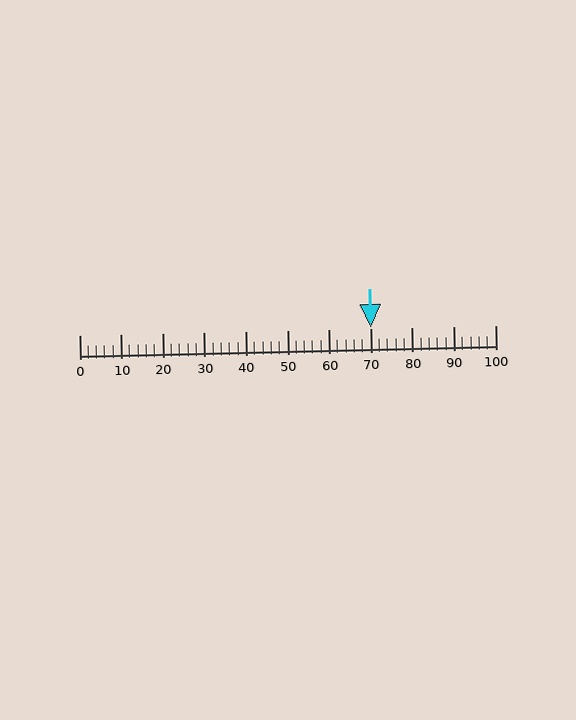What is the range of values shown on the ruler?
The ruler shows values from 0 to 100.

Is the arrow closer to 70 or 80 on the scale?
The arrow is closer to 70.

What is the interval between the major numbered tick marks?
The major tick marks are spaced 10 units apart.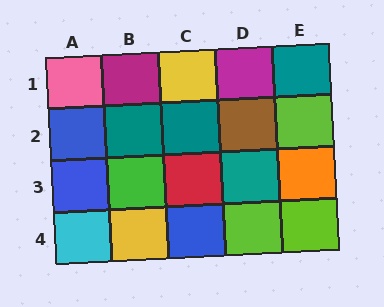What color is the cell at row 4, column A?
Cyan.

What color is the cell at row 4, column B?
Yellow.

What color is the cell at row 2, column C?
Teal.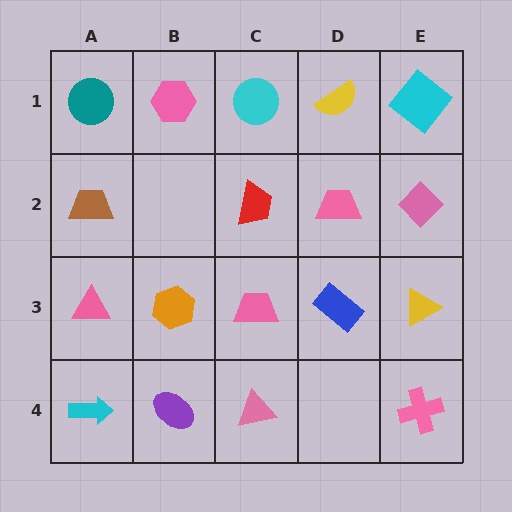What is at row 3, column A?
A pink triangle.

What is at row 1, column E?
A cyan diamond.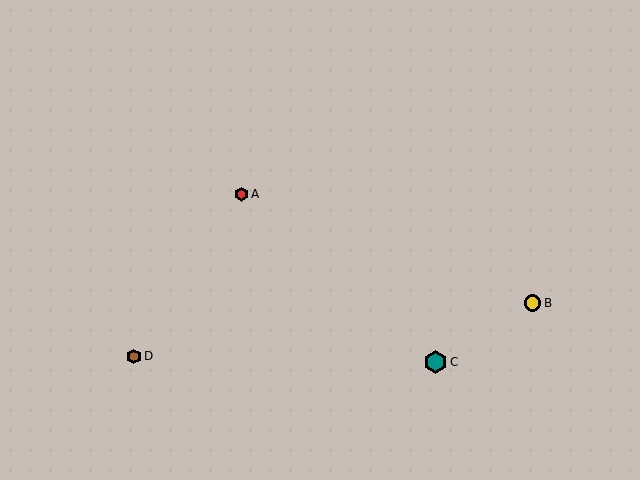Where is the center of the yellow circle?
The center of the yellow circle is at (532, 303).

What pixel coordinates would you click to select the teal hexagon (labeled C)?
Click at (436, 362) to select the teal hexagon C.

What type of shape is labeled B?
Shape B is a yellow circle.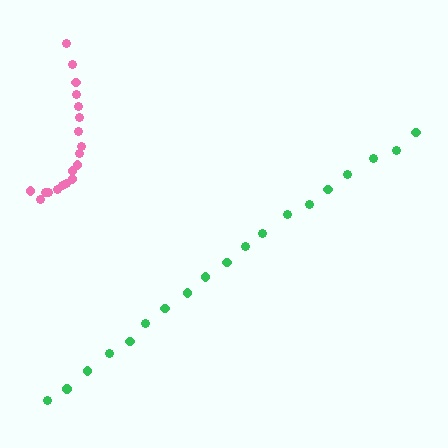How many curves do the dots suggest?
There are 2 distinct paths.